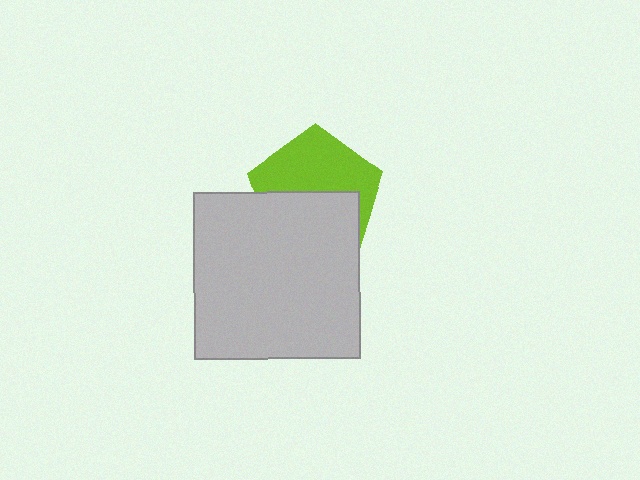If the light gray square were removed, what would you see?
You would see the complete lime pentagon.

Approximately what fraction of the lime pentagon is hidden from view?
Roughly 48% of the lime pentagon is hidden behind the light gray square.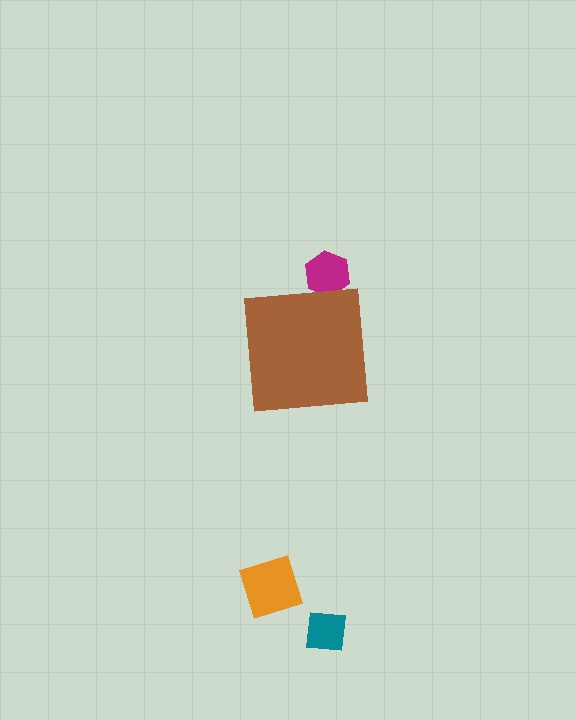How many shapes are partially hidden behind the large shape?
1 shape is partially hidden.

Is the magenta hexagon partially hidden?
Yes, the magenta hexagon is partially hidden behind the brown square.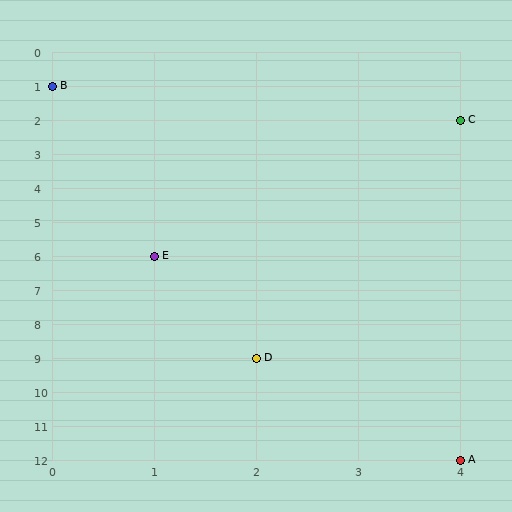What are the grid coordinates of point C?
Point C is at grid coordinates (4, 2).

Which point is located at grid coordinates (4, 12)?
Point A is at (4, 12).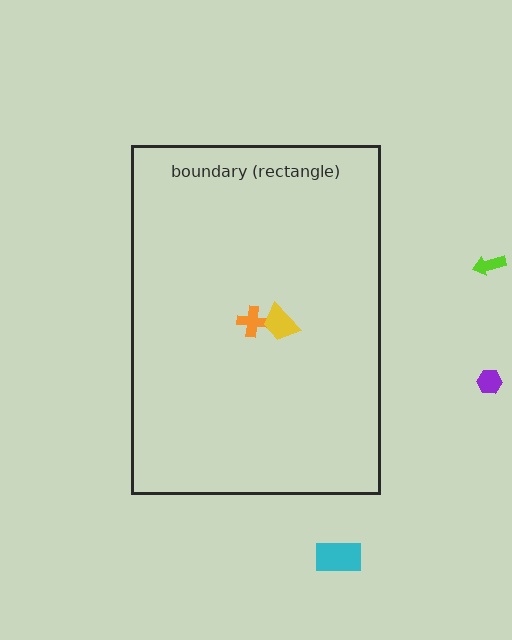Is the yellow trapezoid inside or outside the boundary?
Inside.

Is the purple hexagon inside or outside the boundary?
Outside.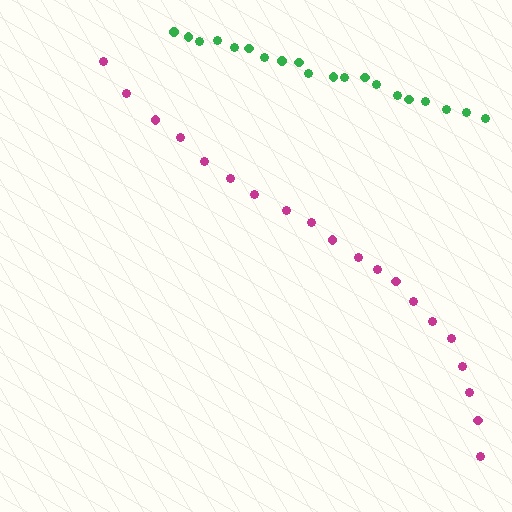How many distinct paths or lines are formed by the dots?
There are 2 distinct paths.